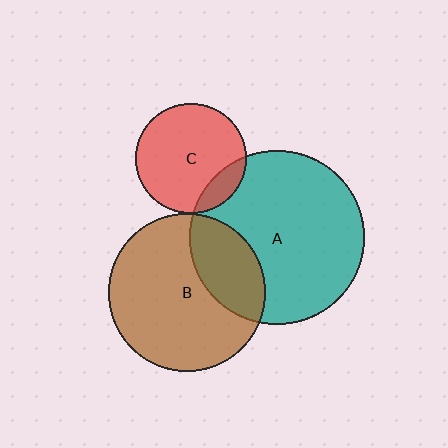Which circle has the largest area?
Circle A (teal).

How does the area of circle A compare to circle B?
Approximately 1.2 times.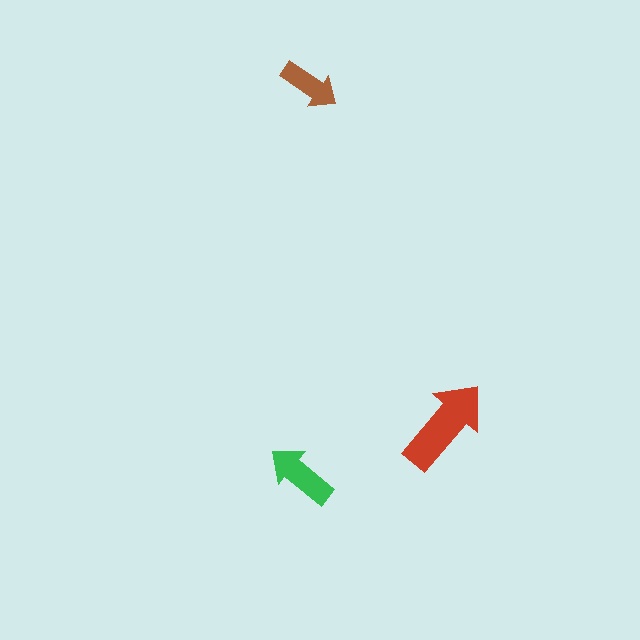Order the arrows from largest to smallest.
the red one, the green one, the brown one.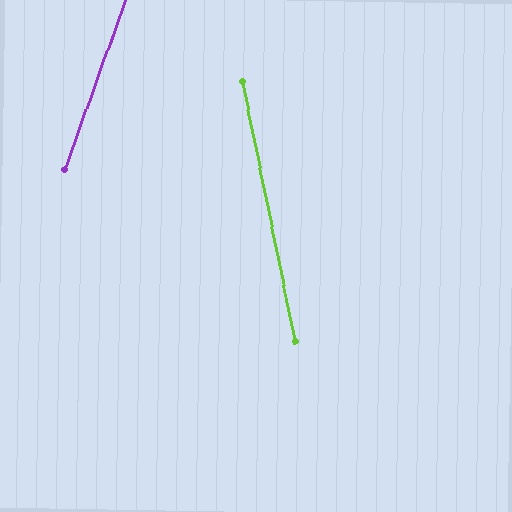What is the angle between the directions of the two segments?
Approximately 31 degrees.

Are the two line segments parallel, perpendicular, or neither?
Neither parallel nor perpendicular — they differ by about 31°.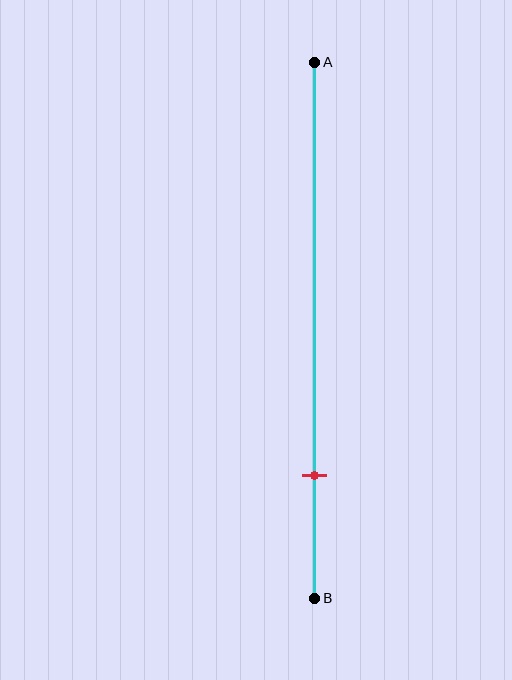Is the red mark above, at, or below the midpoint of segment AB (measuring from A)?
The red mark is below the midpoint of segment AB.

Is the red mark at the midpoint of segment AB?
No, the mark is at about 75% from A, not at the 50% midpoint.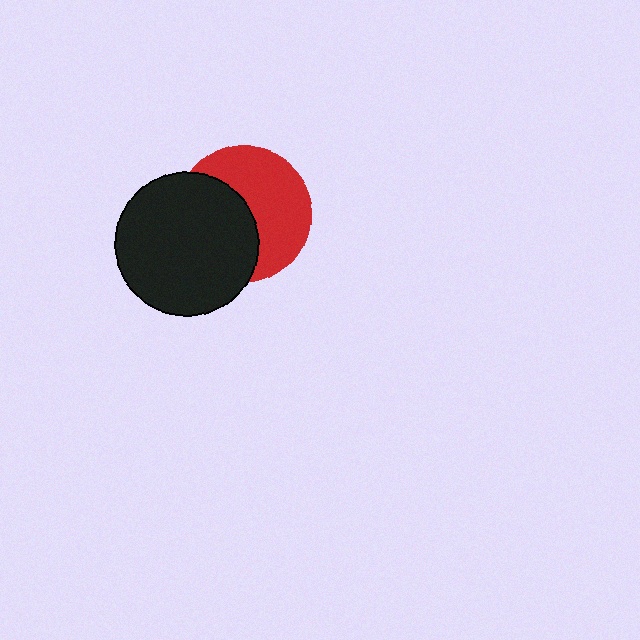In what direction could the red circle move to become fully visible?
The red circle could move right. That would shift it out from behind the black circle entirely.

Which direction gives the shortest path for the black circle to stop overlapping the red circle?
Moving left gives the shortest separation.